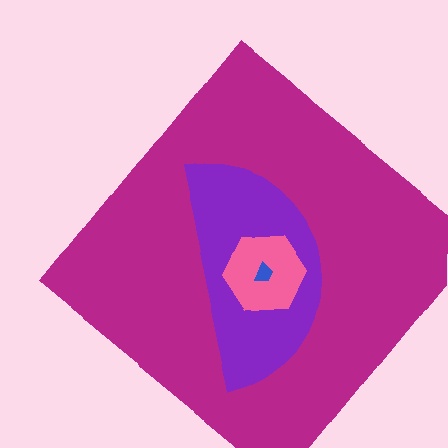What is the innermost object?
The blue trapezoid.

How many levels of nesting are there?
4.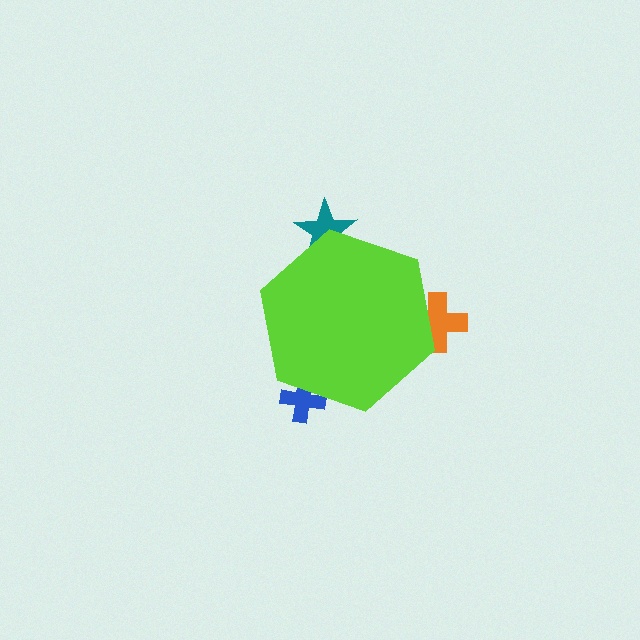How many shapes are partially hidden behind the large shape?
3 shapes are partially hidden.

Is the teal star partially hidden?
Yes, the teal star is partially hidden behind the lime hexagon.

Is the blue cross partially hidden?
Yes, the blue cross is partially hidden behind the lime hexagon.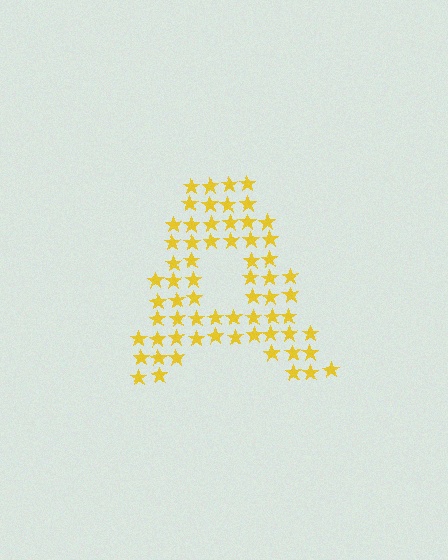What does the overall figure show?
The overall figure shows the letter A.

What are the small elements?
The small elements are stars.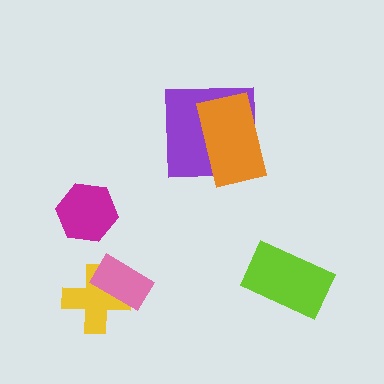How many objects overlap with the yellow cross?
1 object overlaps with the yellow cross.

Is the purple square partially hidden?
Yes, it is partially covered by another shape.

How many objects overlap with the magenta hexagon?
0 objects overlap with the magenta hexagon.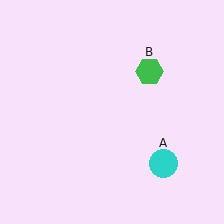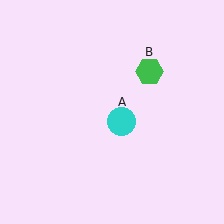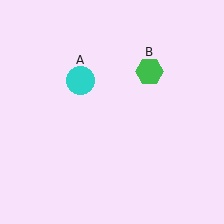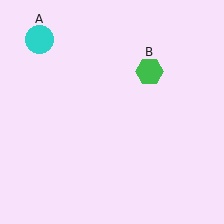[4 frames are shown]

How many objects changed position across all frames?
1 object changed position: cyan circle (object A).